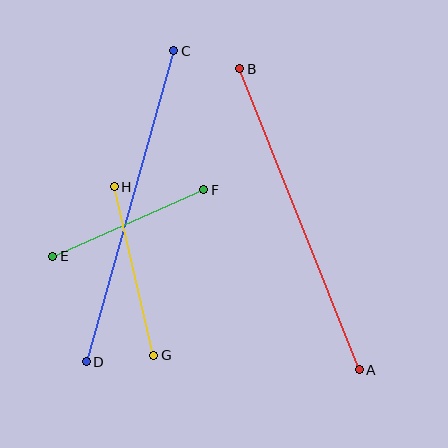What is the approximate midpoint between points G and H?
The midpoint is at approximately (134, 271) pixels.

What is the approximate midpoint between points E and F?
The midpoint is at approximately (128, 223) pixels.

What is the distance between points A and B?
The distance is approximately 324 pixels.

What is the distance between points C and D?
The distance is approximately 323 pixels.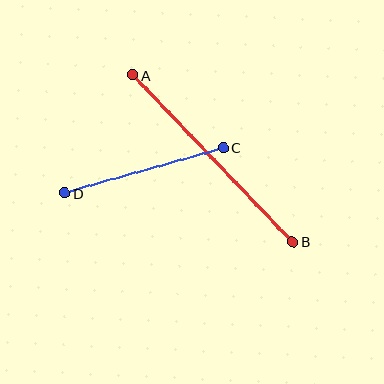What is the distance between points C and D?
The distance is approximately 165 pixels.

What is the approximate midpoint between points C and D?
The midpoint is at approximately (144, 170) pixels.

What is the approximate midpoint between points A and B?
The midpoint is at approximately (213, 158) pixels.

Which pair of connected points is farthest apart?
Points A and B are farthest apart.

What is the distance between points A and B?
The distance is approximately 231 pixels.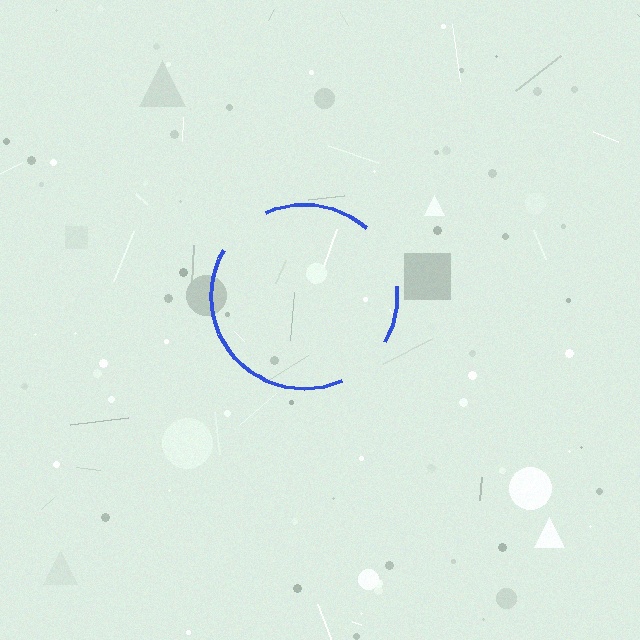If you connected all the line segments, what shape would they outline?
They would outline a circle.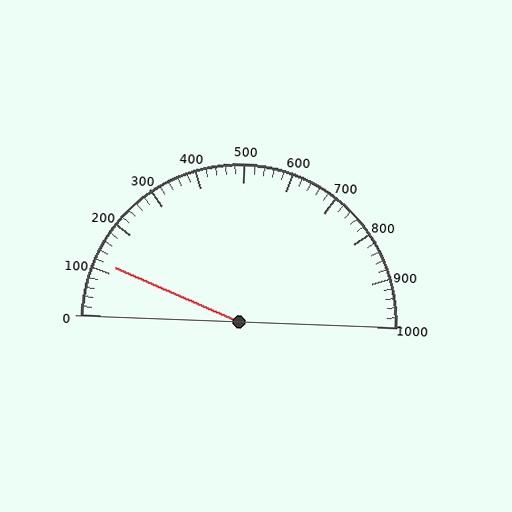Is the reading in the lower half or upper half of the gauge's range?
The reading is in the lower half of the range (0 to 1000).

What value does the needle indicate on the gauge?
The needle indicates approximately 120.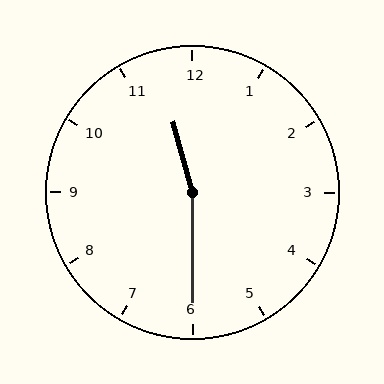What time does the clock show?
11:30.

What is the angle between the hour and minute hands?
Approximately 165 degrees.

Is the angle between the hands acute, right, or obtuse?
It is obtuse.